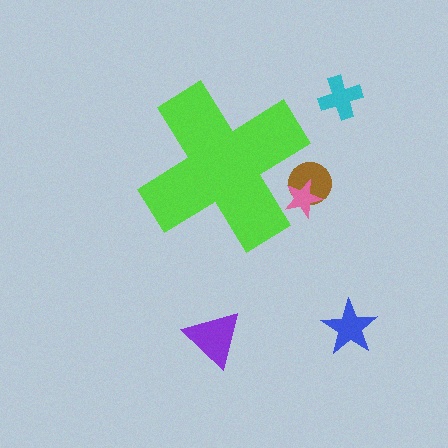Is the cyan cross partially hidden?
No, the cyan cross is fully visible.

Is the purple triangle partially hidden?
No, the purple triangle is fully visible.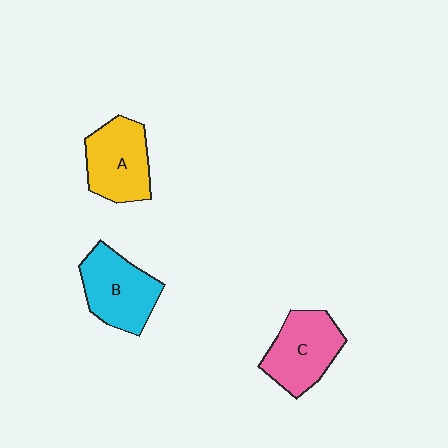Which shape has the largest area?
Shape B (cyan).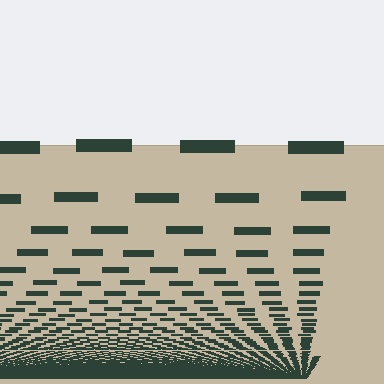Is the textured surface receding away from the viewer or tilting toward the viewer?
The surface appears to tilt toward the viewer. Texture elements get larger and sparser toward the top.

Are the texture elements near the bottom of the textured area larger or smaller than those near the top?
Smaller. The gradient is inverted — elements near the bottom are smaller and denser.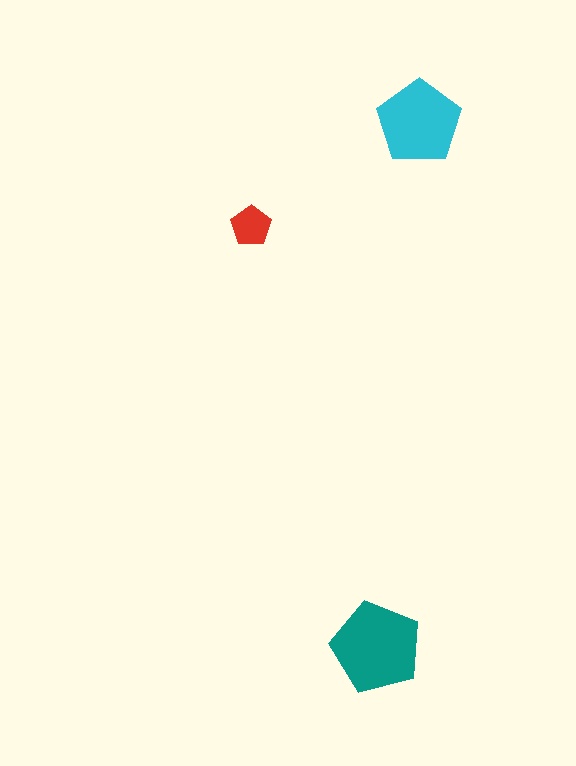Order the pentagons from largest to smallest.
the teal one, the cyan one, the red one.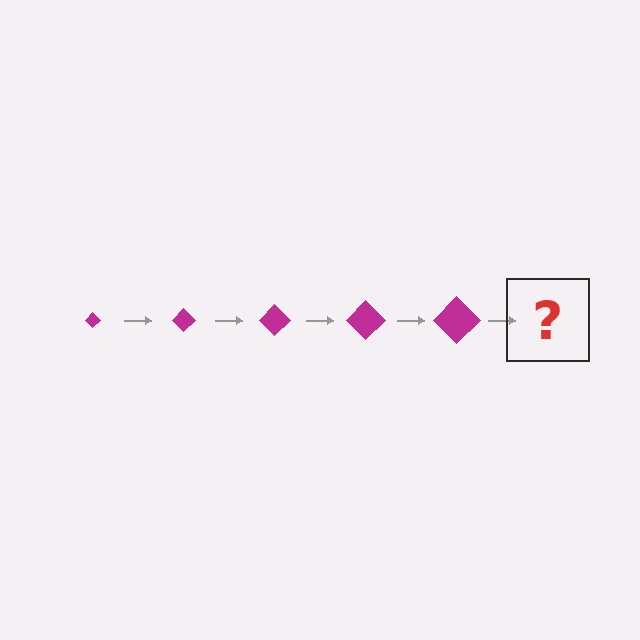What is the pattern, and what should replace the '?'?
The pattern is that the diamond gets progressively larger each step. The '?' should be a magenta diamond, larger than the previous one.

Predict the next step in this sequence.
The next step is a magenta diamond, larger than the previous one.